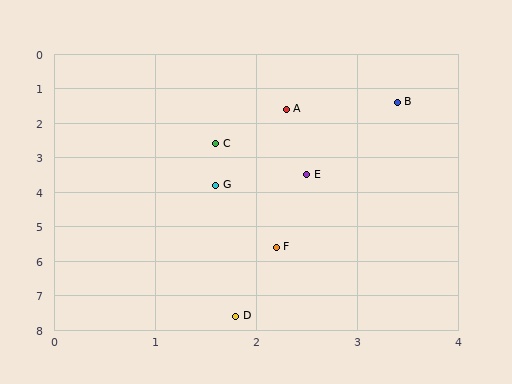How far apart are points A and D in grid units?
Points A and D are about 6.0 grid units apart.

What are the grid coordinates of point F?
Point F is at approximately (2.2, 5.6).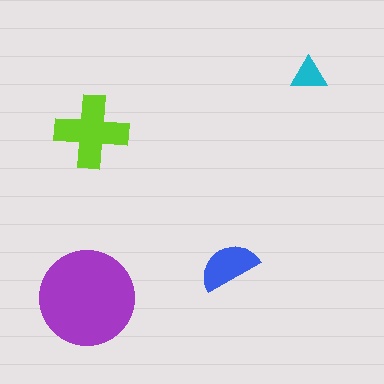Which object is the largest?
The purple circle.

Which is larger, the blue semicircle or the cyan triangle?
The blue semicircle.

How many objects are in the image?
There are 4 objects in the image.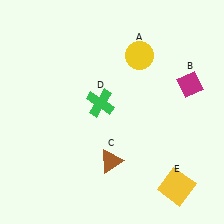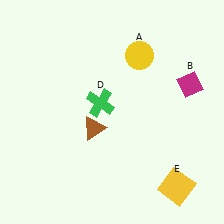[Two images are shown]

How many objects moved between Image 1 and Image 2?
1 object moved between the two images.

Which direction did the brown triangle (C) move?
The brown triangle (C) moved up.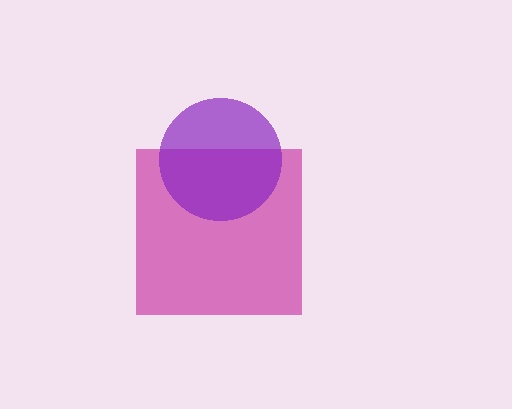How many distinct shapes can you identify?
There are 2 distinct shapes: a magenta square, a purple circle.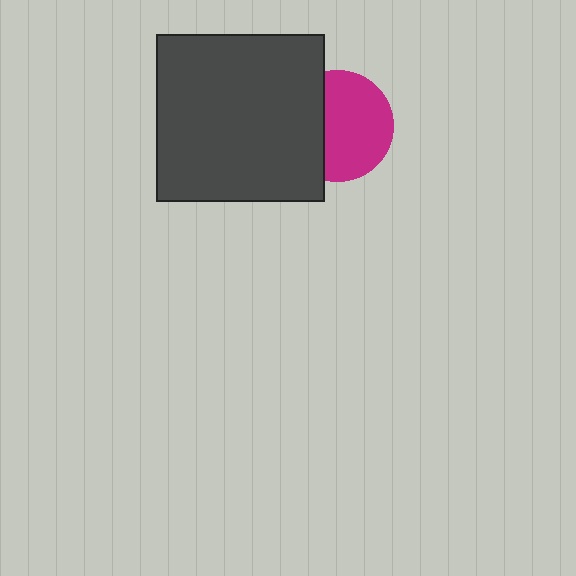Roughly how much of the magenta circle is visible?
About half of it is visible (roughly 63%).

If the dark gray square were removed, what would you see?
You would see the complete magenta circle.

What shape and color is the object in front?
The object in front is a dark gray square.